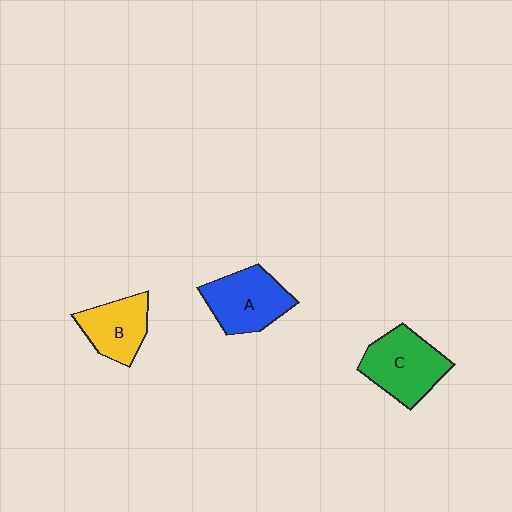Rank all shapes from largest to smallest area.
From largest to smallest: C (green), A (blue), B (yellow).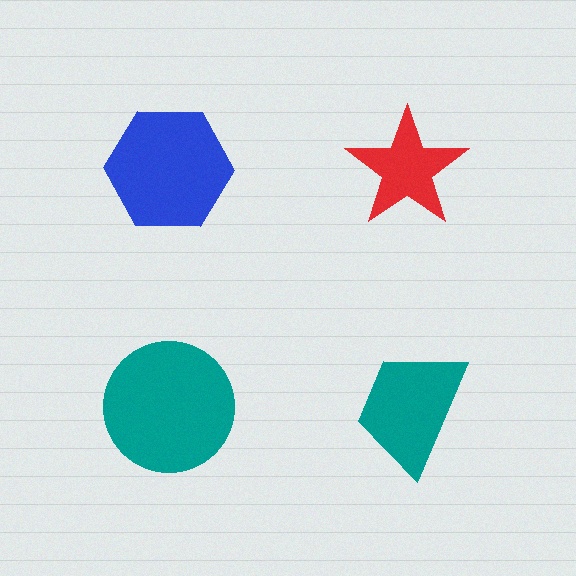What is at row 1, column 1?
A blue hexagon.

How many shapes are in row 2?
2 shapes.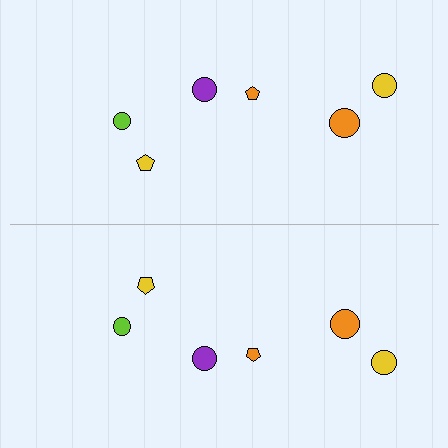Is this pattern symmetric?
Yes, this pattern has bilateral (reflection) symmetry.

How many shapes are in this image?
There are 12 shapes in this image.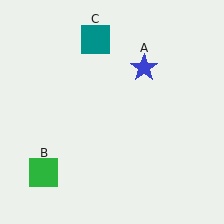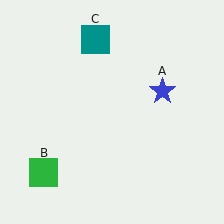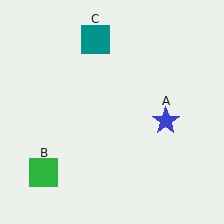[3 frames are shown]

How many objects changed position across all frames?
1 object changed position: blue star (object A).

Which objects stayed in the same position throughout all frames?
Green square (object B) and teal square (object C) remained stationary.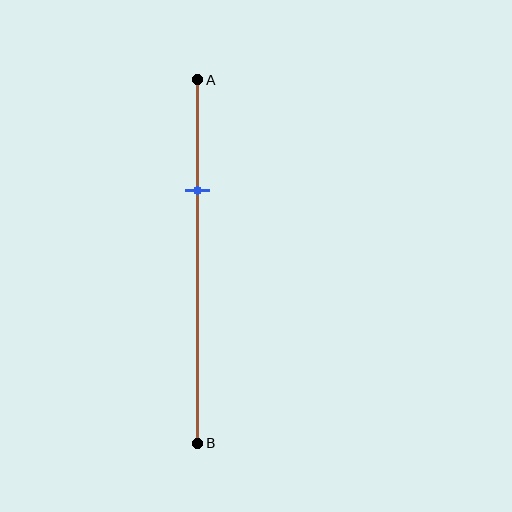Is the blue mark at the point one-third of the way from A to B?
Yes, the mark is approximately at the one-third point.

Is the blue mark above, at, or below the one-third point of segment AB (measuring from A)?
The blue mark is approximately at the one-third point of segment AB.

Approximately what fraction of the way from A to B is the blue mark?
The blue mark is approximately 30% of the way from A to B.